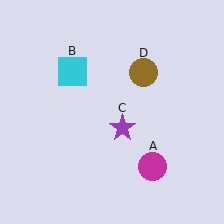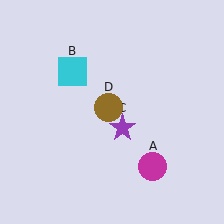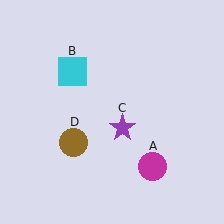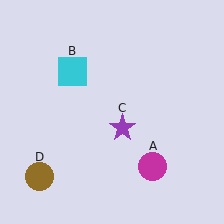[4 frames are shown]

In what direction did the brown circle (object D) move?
The brown circle (object D) moved down and to the left.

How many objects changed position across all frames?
1 object changed position: brown circle (object D).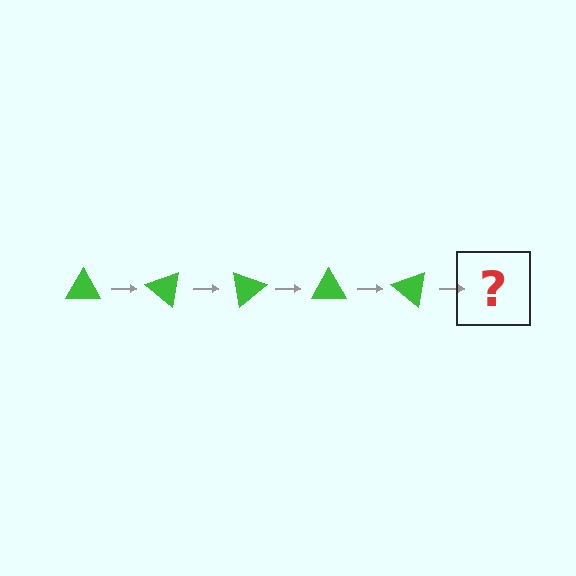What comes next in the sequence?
The next element should be a green triangle rotated 200 degrees.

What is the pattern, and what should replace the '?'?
The pattern is that the triangle rotates 40 degrees each step. The '?' should be a green triangle rotated 200 degrees.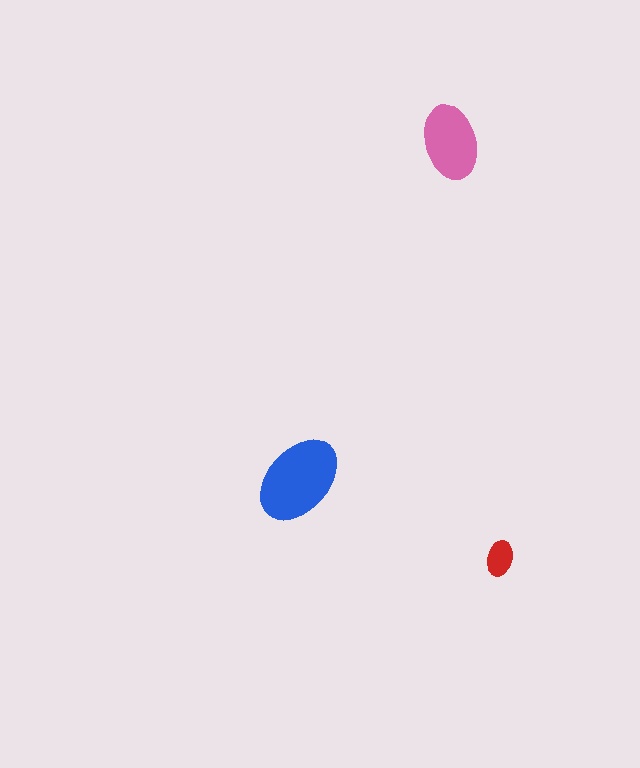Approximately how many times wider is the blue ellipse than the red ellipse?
About 2.5 times wider.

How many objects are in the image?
There are 3 objects in the image.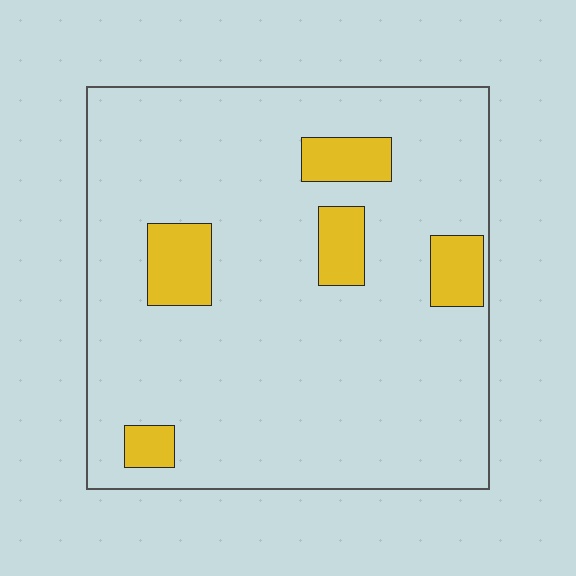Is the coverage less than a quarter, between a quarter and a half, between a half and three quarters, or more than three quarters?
Less than a quarter.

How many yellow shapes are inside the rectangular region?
5.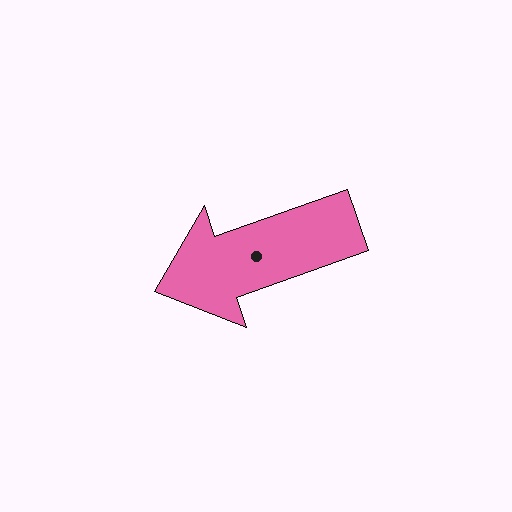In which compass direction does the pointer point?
West.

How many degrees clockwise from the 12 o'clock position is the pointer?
Approximately 251 degrees.